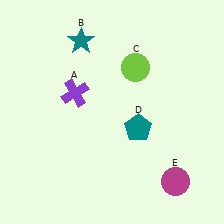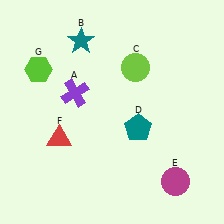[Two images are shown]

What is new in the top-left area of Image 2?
A lime hexagon (G) was added in the top-left area of Image 2.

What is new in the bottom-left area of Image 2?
A red triangle (F) was added in the bottom-left area of Image 2.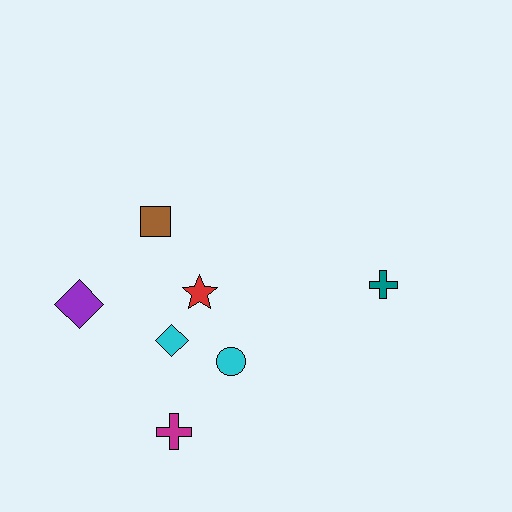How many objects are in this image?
There are 7 objects.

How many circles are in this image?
There is 1 circle.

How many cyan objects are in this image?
There are 2 cyan objects.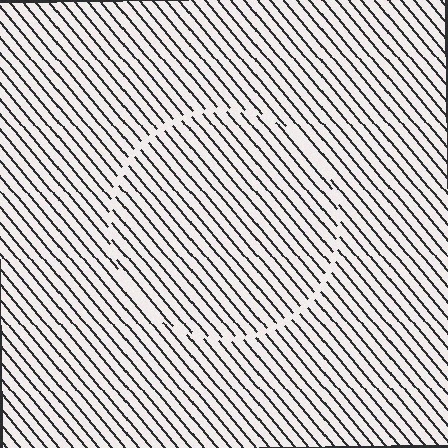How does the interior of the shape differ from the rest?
The interior of the shape contains the same grating, shifted by half a period — the contour is defined by the phase discontinuity where line-ends from the inner and outer gratings abut.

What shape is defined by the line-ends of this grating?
An illusory circle. The interior of the shape contains the same grating, shifted by half a period — the contour is defined by the phase discontinuity where line-ends from the inner and outer gratings abut.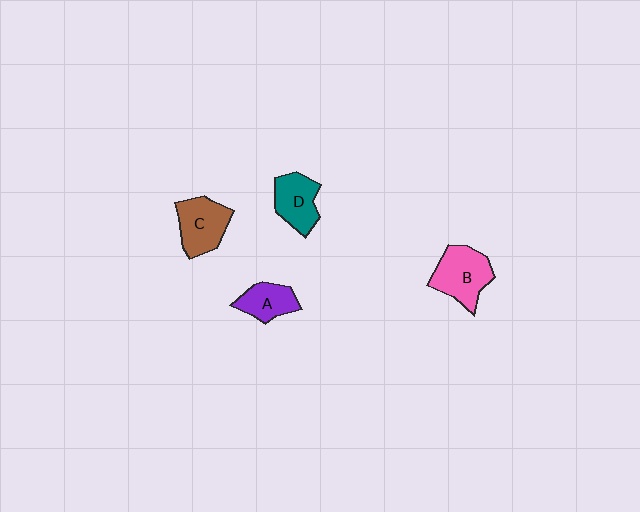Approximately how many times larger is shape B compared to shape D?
Approximately 1.3 times.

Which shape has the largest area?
Shape B (pink).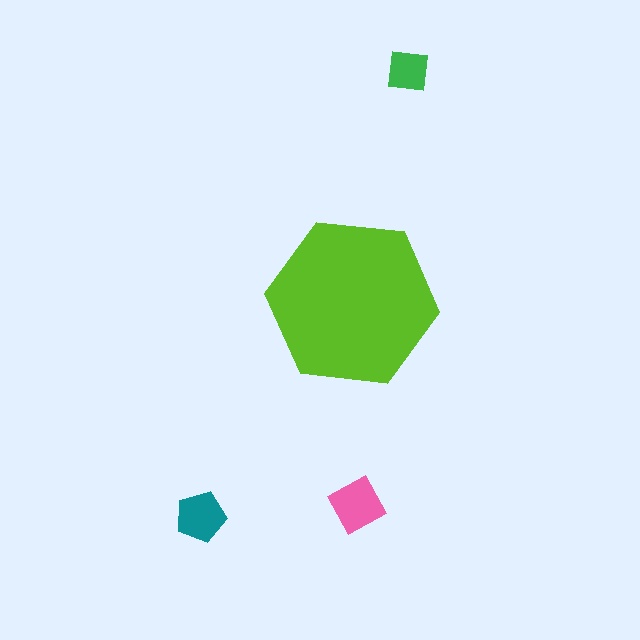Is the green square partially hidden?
No, the green square is fully visible.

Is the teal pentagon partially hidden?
No, the teal pentagon is fully visible.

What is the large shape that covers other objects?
A lime hexagon.